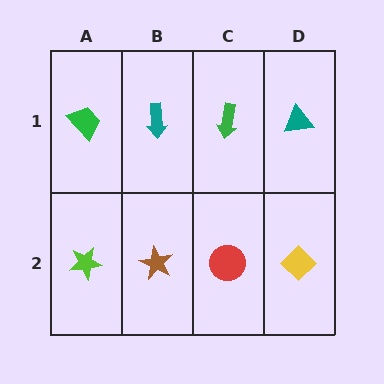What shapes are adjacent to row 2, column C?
A green arrow (row 1, column C), a brown star (row 2, column B), a yellow diamond (row 2, column D).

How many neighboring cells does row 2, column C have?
3.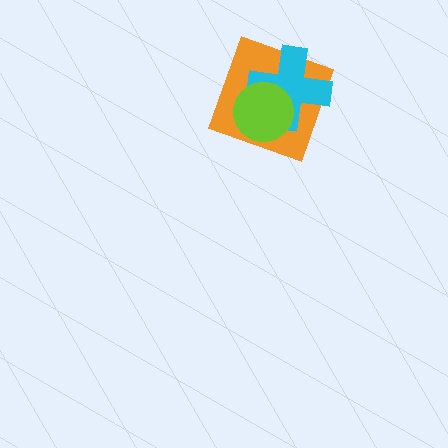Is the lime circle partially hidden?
No, no other shape covers it.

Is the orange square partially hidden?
Yes, it is partially covered by another shape.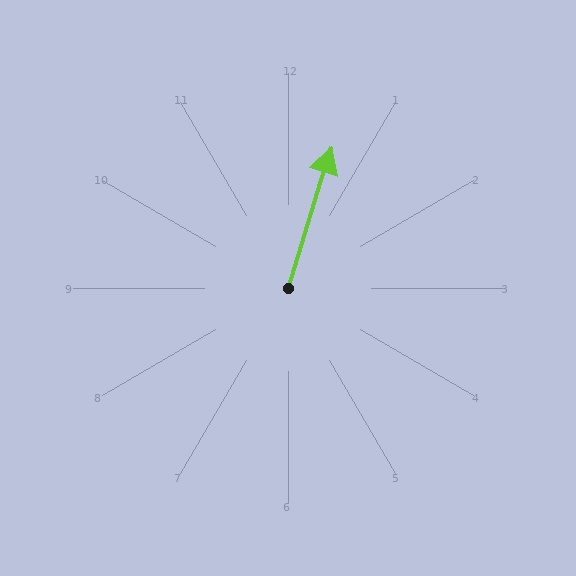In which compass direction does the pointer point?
North.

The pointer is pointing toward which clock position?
Roughly 1 o'clock.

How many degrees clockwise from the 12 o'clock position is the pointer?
Approximately 17 degrees.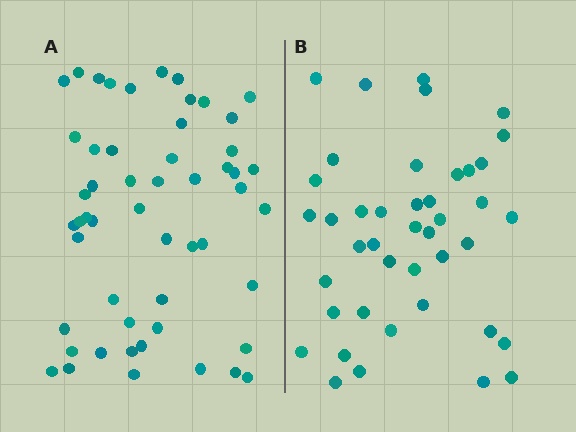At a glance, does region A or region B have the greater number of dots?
Region A (the left region) has more dots.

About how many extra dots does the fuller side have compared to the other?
Region A has roughly 12 or so more dots than region B.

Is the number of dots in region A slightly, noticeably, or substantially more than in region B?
Region A has noticeably more, but not dramatically so. The ratio is roughly 1.3 to 1.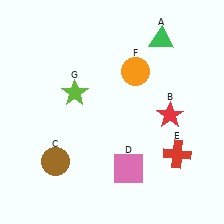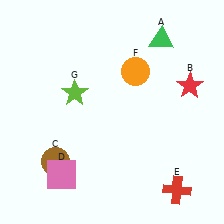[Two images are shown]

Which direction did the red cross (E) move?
The red cross (E) moved down.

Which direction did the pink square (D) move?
The pink square (D) moved left.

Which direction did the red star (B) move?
The red star (B) moved up.